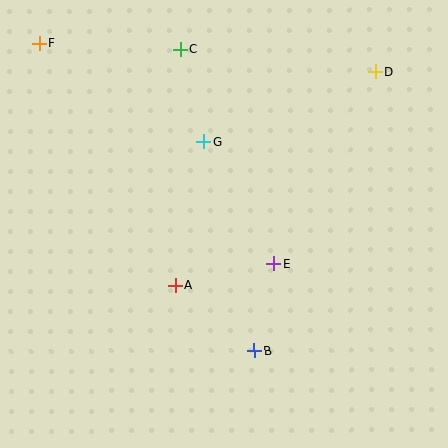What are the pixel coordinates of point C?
Point C is at (181, 50).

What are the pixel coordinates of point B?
Point B is at (254, 351).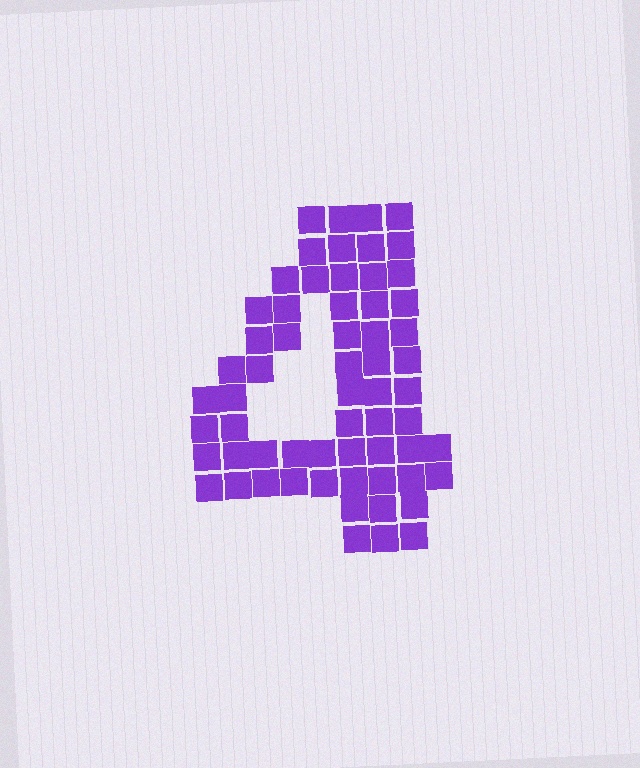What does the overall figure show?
The overall figure shows the digit 4.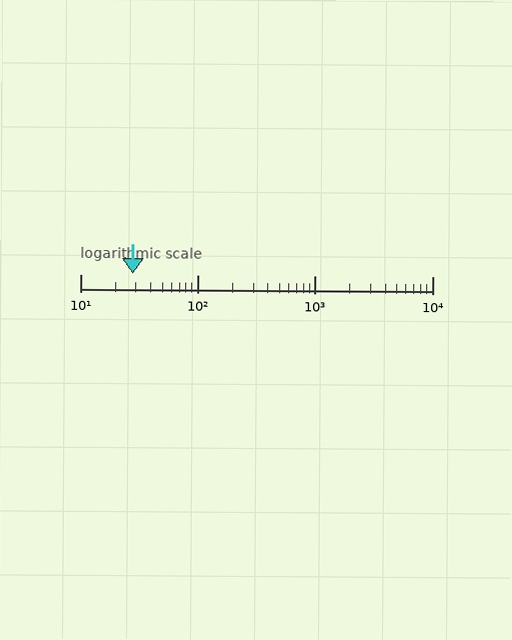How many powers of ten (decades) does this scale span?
The scale spans 3 decades, from 10 to 10000.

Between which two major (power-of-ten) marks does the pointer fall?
The pointer is between 10 and 100.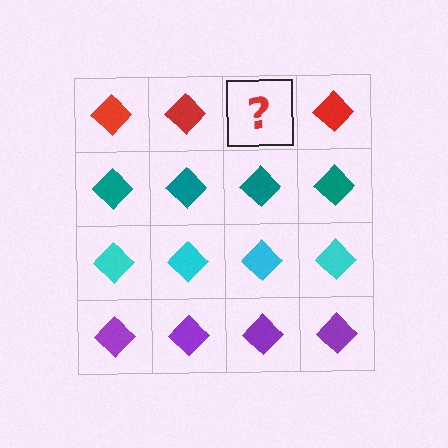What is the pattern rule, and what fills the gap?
The rule is that each row has a consistent color. The gap should be filled with a red diamond.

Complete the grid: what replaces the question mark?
The question mark should be replaced with a red diamond.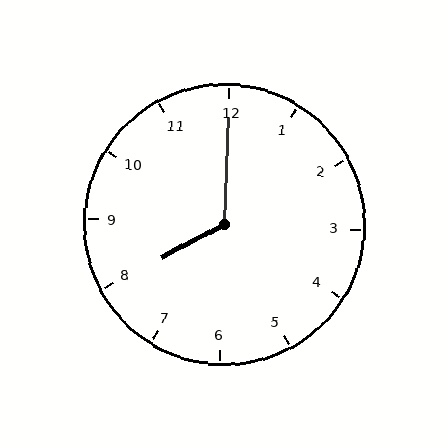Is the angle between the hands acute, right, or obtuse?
It is obtuse.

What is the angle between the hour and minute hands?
Approximately 120 degrees.